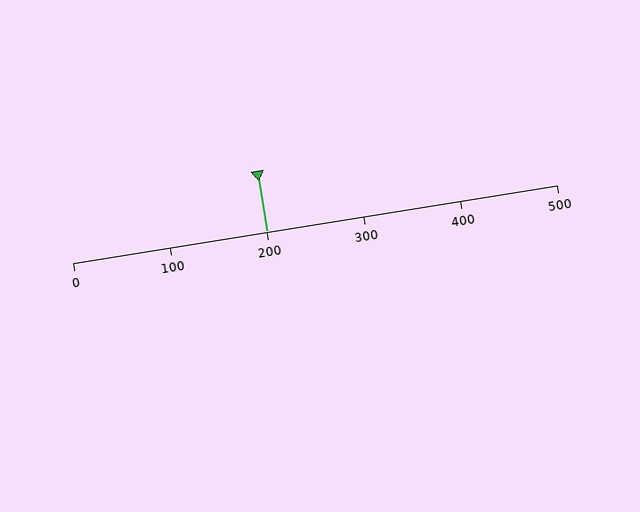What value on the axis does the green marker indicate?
The marker indicates approximately 200.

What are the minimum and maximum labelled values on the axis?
The axis runs from 0 to 500.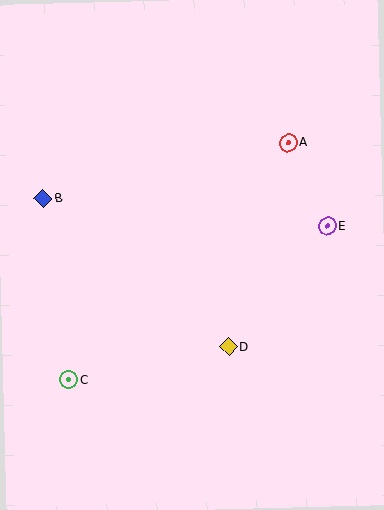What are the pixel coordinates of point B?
Point B is at (43, 198).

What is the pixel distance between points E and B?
The distance between E and B is 286 pixels.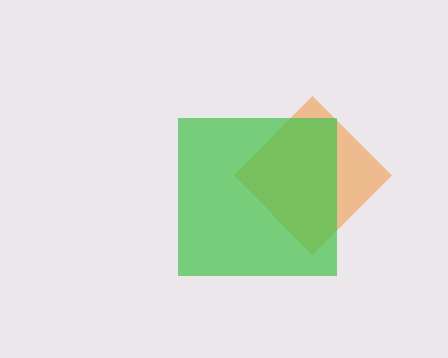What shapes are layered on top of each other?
The layered shapes are: an orange diamond, a green square.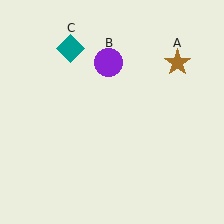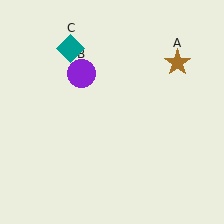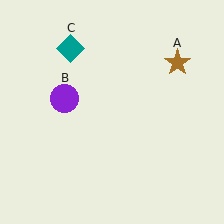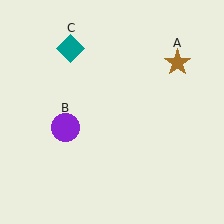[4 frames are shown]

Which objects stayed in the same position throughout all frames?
Brown star (object A) and teal diamond (object C) remained stationary.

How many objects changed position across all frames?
1 object changed position: purple circle (object B).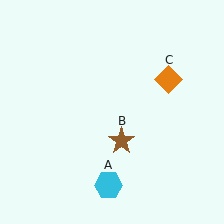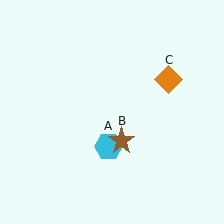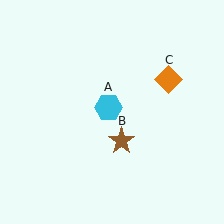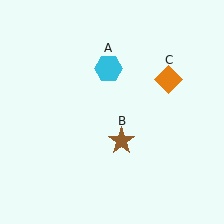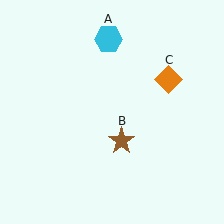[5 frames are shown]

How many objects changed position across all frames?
1 object changed position: cyan hexagon (object A).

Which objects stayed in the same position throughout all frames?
Brown star (object B) and orange diamond (object C) remained stationary.